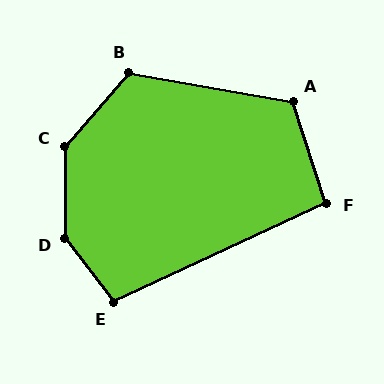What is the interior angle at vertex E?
Approximately 102 degrees (obtuse).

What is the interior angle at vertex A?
Approximately 119 degrees (obtuse).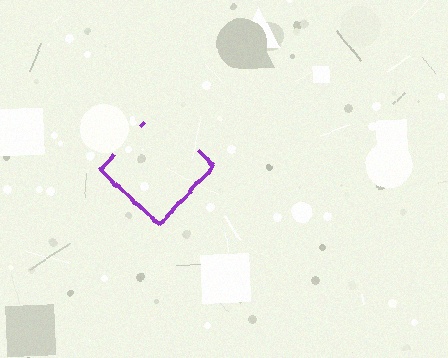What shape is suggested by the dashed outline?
The dashed outline suggests a diamond.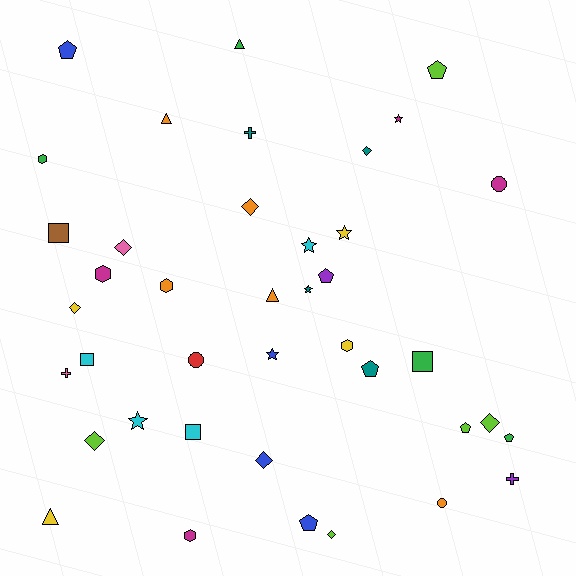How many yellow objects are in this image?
There are 4 yellow objects.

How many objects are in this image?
There are 40 objects.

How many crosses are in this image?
There are 3 crosses.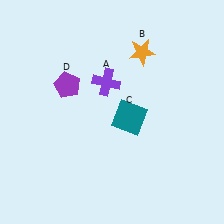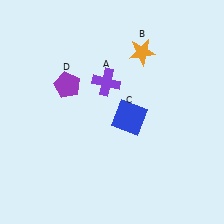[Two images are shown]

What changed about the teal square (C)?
In Image 1, C is teal. In Image 2, it changed to blue.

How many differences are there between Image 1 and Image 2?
There is 1 difference between the two images.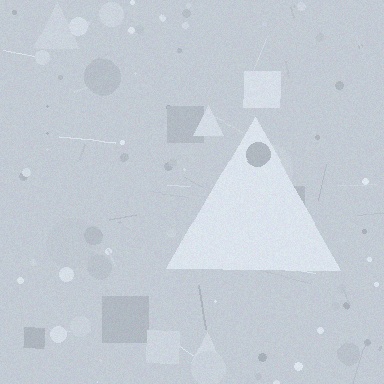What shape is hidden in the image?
A triangle is hidden in the image.